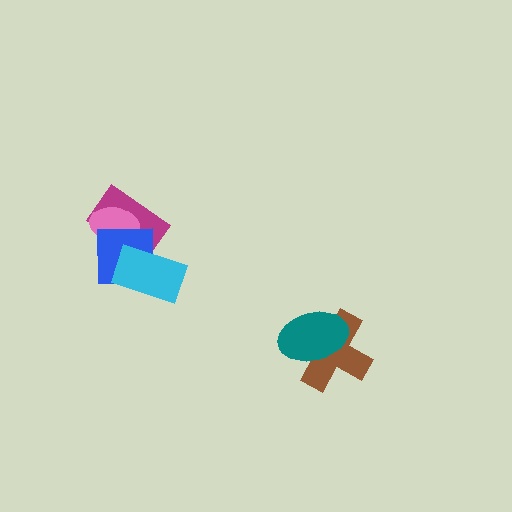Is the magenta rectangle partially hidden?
Yes, it is partially covered by another shape.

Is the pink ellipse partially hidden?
Yes, it is partially covered by another shape.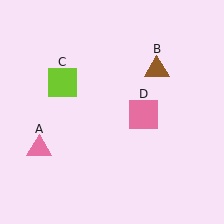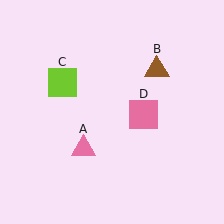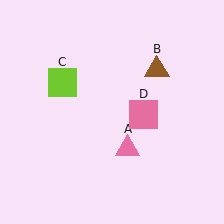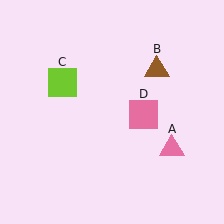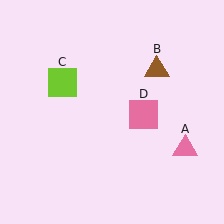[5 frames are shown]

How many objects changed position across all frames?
1 object changed position: pink triangle (object A).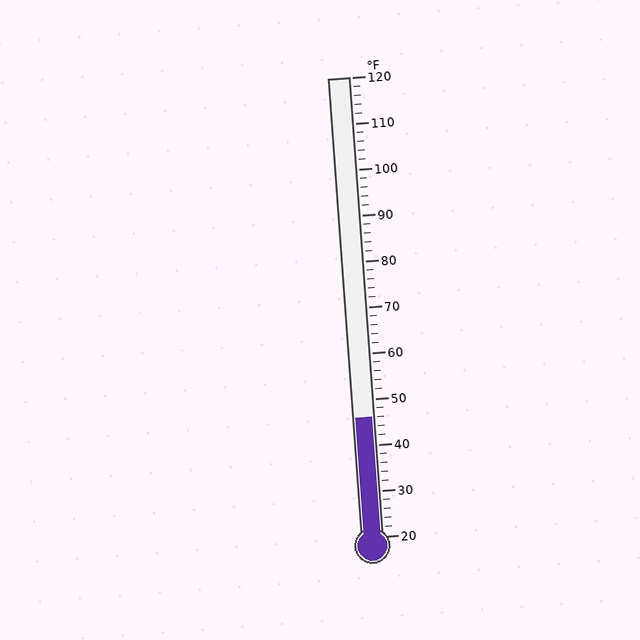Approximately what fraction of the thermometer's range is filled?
The thermometer is filled to approximately 25% of its range.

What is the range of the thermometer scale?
The thermometer scale ranges from 20°F to 120°F.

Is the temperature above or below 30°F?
The temperature is above 30°F.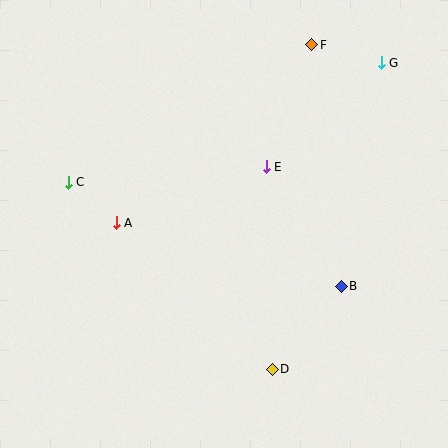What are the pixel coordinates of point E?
Point E is at (266, 167).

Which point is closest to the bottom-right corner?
Point D is closest to the bottom-right corner.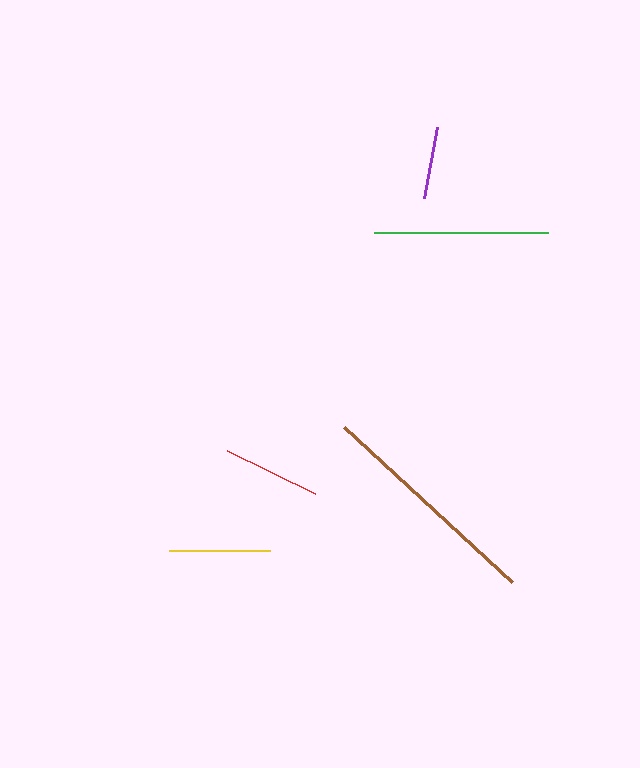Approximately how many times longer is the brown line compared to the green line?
The brown line is approximately 1.3 times the length of the green line.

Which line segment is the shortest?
The purple line is the shortest at approximately 72 pixels.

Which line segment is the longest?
The brown line is the longest at approximately 228 pixels.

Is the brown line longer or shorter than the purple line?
The brown line is longer than the purple line.